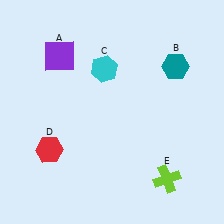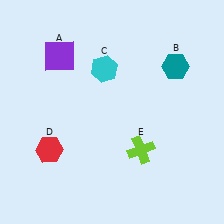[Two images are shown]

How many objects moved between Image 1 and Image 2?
1 object moved between the two images.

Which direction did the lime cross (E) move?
The lime cross (E) moved up.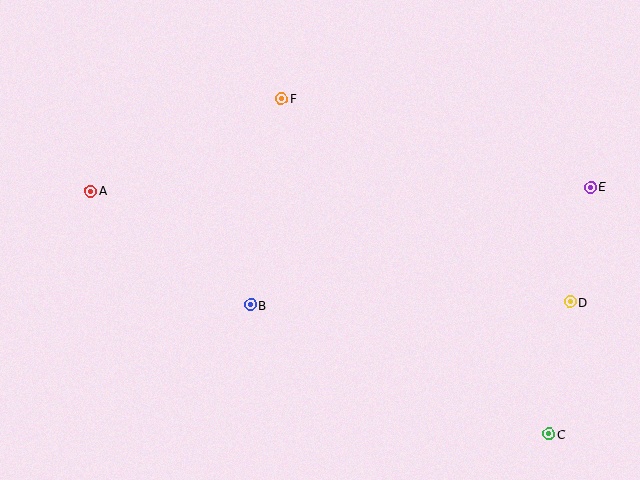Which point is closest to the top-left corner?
Point A is closest to the top-left corner.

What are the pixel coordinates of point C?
Point C is at (549, 434).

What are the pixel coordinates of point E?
Point E is at (591, 187).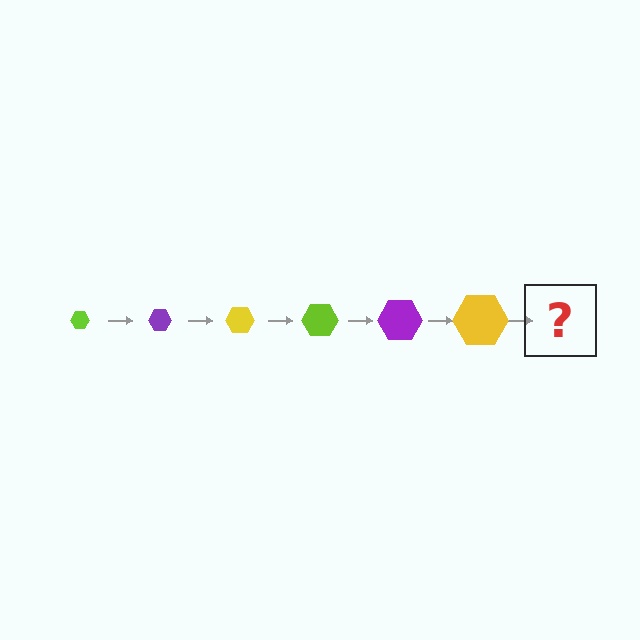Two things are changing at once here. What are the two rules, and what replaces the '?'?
The two rules are that the hexagon grows larger each step and the color cycles through lime, purple, and yellow. The '?' should be a lime hexagon, larger than the previous one.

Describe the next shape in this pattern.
It should be a lime hexagon, larger than the previous one.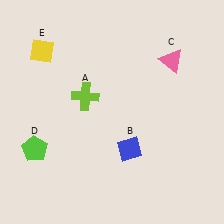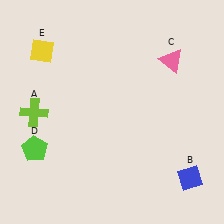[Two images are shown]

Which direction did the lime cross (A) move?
The lime cross (A) moved left.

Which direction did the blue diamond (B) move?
The blue diamond (B) moved right.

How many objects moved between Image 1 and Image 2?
2 objects moved between the two images.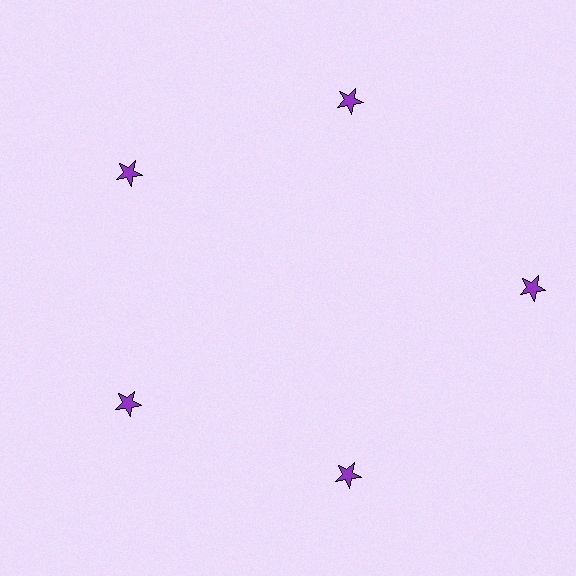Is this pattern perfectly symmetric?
No. The 5 purple stars are arranged in a ring, but one element near the 3 o'clock position is pushed outward from the center, breaking the 5-fold rotational symmetry.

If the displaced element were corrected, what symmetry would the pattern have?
It would have 5-fold rotational symmetry — the pattern would map onto itself every 72 degrees.